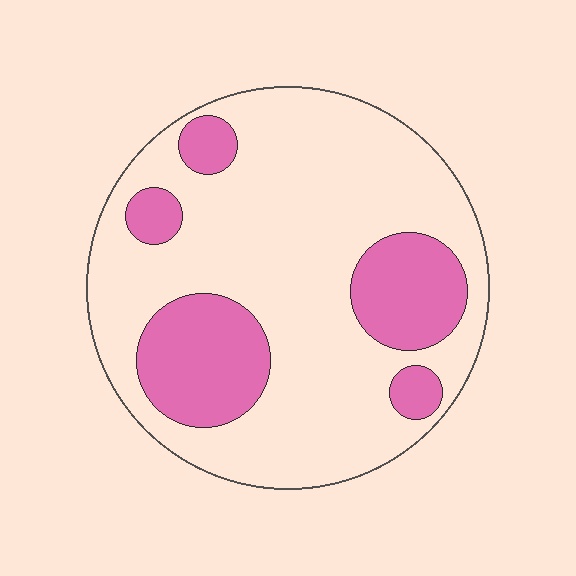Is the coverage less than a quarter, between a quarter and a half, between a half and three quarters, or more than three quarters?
Between a quarter and a half.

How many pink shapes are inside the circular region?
5.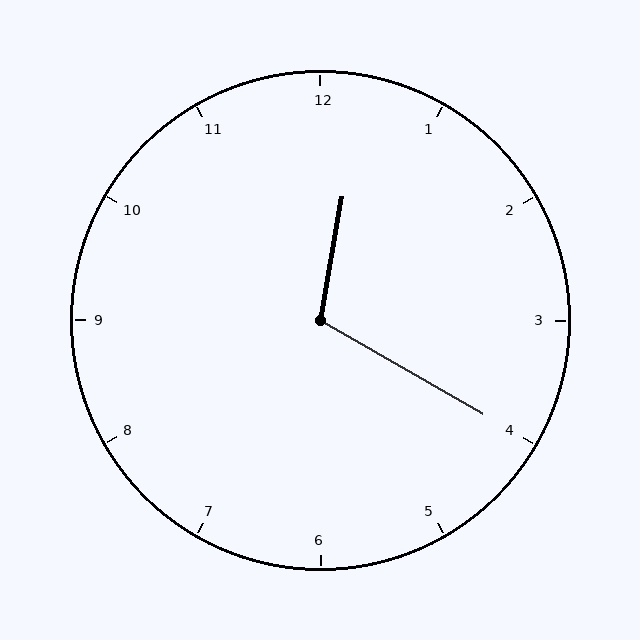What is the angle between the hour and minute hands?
Approximately 110 degrees.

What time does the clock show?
12:20.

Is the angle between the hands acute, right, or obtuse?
It is obtuse.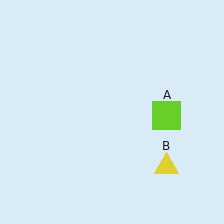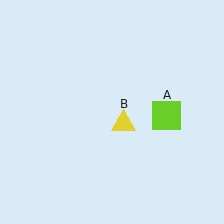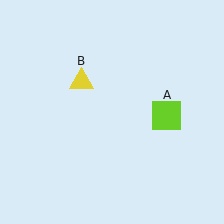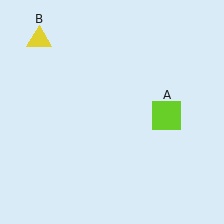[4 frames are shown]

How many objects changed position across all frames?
1 object changed position: yellow triangle (object B).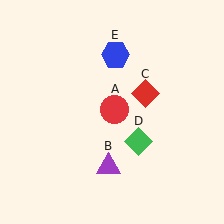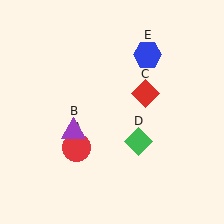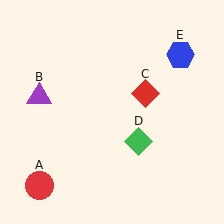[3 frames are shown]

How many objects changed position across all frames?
3 objects changed position: red circle (object A), purple triangle (object B), blue hexagon (object E).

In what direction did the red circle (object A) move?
The red circle (object A) moved down and to the left.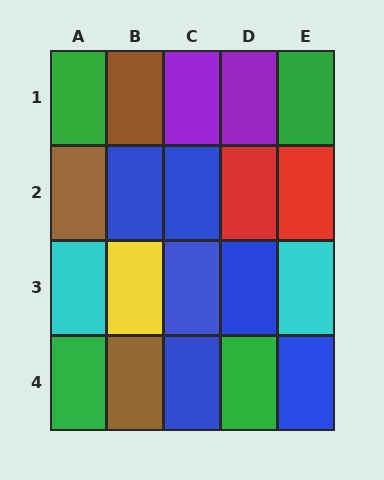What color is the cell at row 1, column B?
Brown.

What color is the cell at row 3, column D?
Blue.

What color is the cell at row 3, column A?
Cyan.